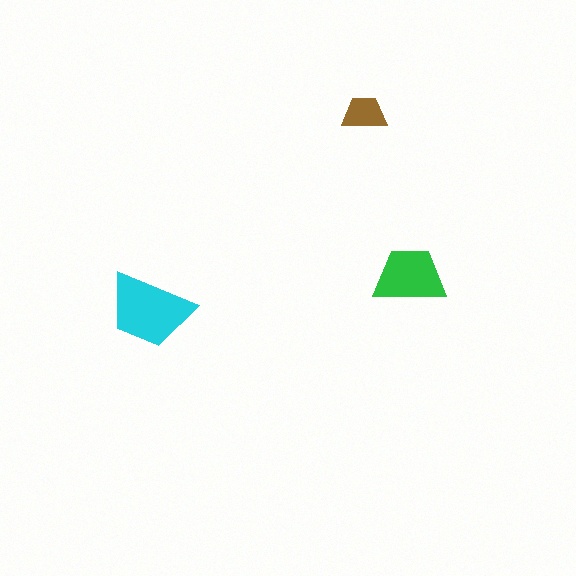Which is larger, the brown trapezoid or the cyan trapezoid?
The cyan one.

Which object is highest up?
The brown trapezoid is topmost.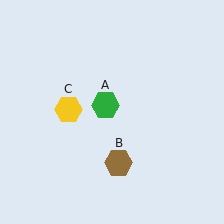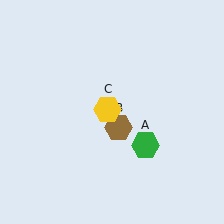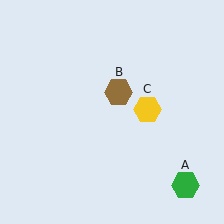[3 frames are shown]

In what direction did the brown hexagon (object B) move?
The brown hexagon (object B) moved up.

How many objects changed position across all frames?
3 objects changed position: green hexagon (object A), brown hexagon (object B), yellow hexagon (object C).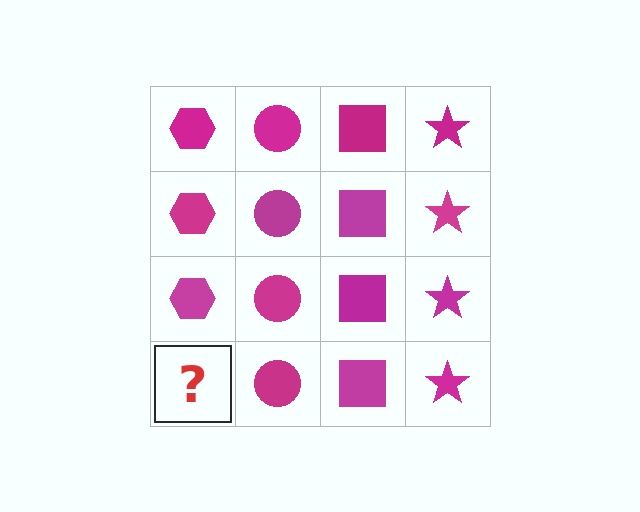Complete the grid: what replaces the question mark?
The question mark should be replaced with a magenta hexagon.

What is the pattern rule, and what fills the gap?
The rule is that each column has a consistent shape. The gap should be filled with a magenta hexagon.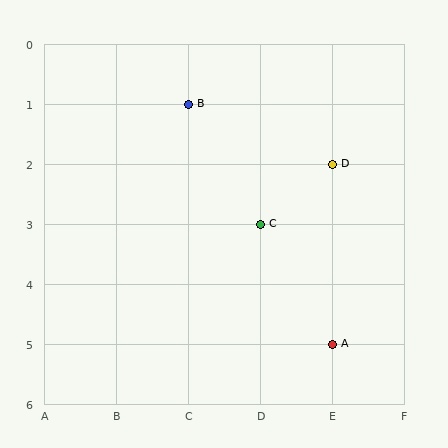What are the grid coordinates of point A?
Point A is at grid coordinates (E, 5).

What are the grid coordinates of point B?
Point B is at grid coordinates (C, 1).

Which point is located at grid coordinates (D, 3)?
Point C is at (D, 3).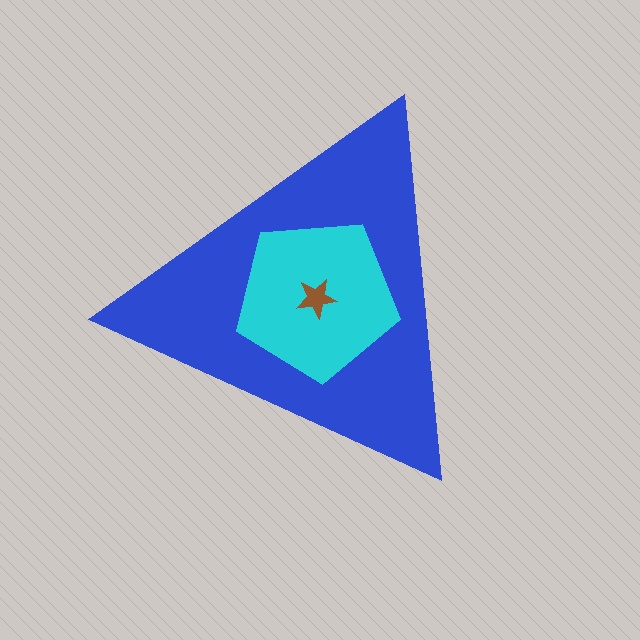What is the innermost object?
The brown star.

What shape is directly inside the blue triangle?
The cyan pentagon.